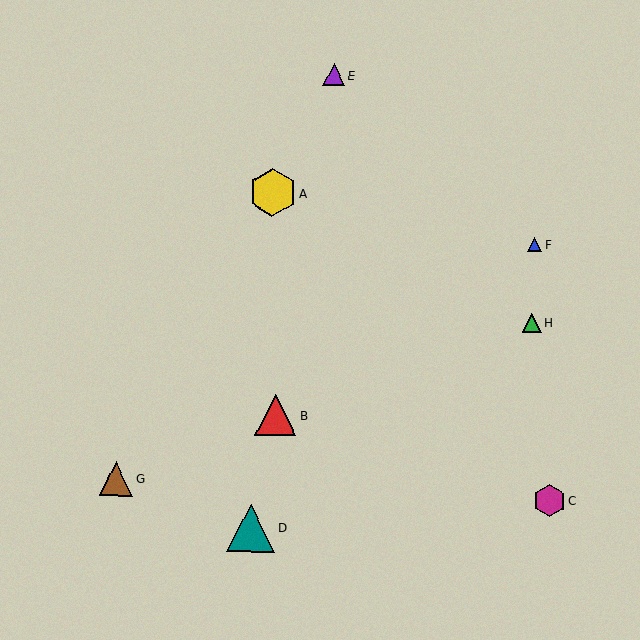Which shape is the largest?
The teal triangle (labeled D) is the largest.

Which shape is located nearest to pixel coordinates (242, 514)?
The teal triangle (labeled D) at (251, 528) is nearest to that location.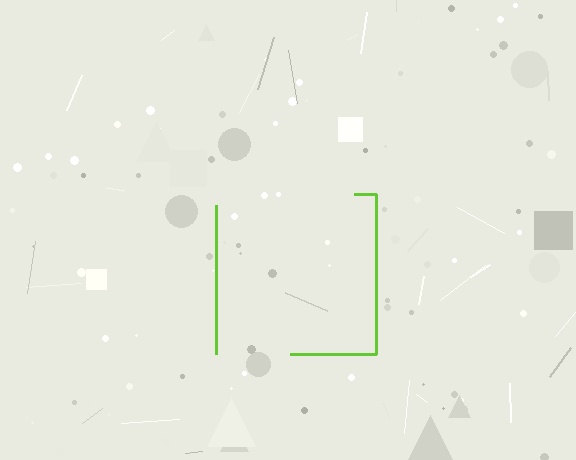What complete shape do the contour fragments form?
The contour fragments form a square.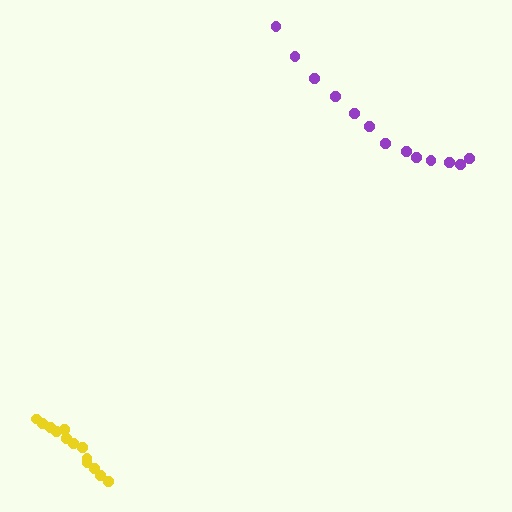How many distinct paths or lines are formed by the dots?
There are 2 distinct paths.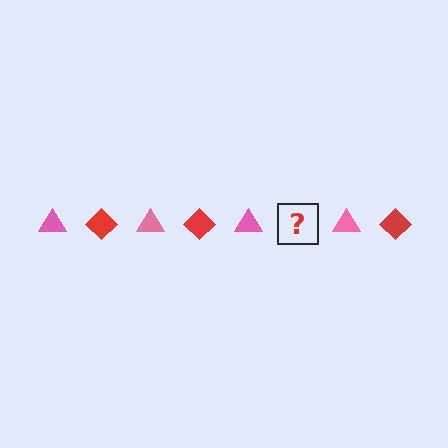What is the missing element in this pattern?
The missing element is a red diamond.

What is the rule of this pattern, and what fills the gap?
The rule is that the pattern alternates between pink triangle and red diamond. The gap should be filled with a red diamond.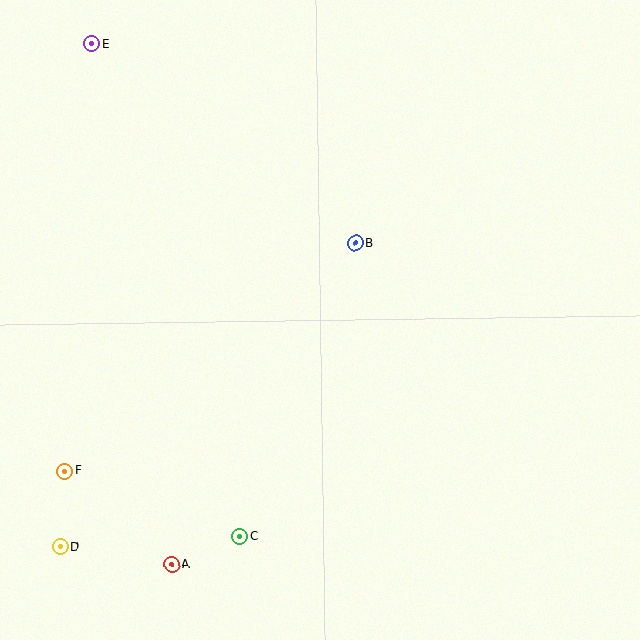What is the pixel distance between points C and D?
The distance between C and D is 180 pixels.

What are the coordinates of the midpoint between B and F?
The midpoint between B and F is at (210, 357).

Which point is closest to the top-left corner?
Point E is closest to the top-left corner.